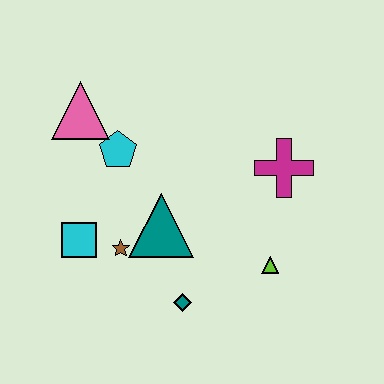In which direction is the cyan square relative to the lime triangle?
The cyan square is to the left of the lime triangle.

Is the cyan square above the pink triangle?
No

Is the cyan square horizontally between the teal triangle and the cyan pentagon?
No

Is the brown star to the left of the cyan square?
No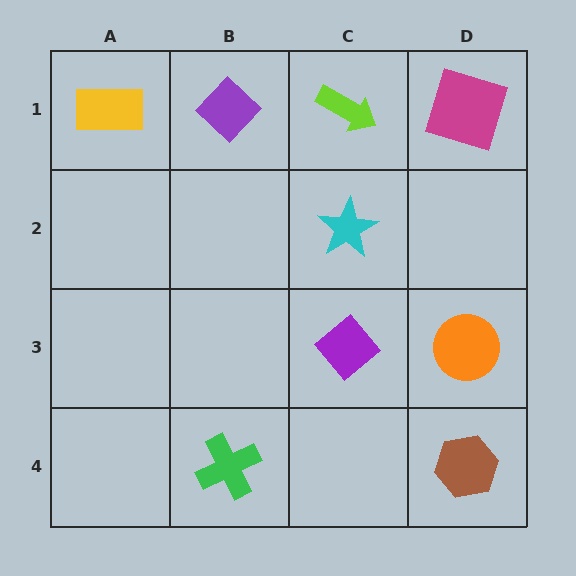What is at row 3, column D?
An orange circle.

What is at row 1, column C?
A lime arrow.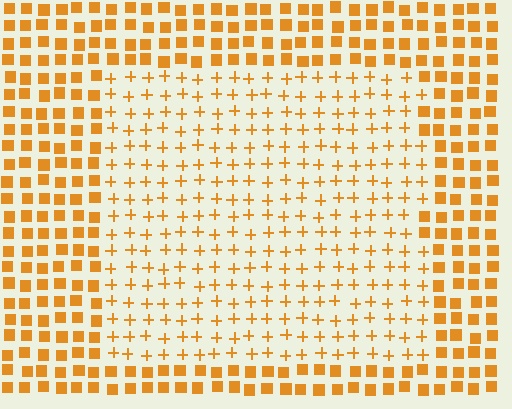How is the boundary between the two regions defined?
The boundary is defined by a change in element shape: plus signs inside vs. squares outside. All elements share the same color and spacing.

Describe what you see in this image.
The image is filled with small orange elements arranged in a uniform grid. A rectangle-shaped region contains plus signs, while the surrounding area contains squares. The boundary is defined purely by the change in element shape.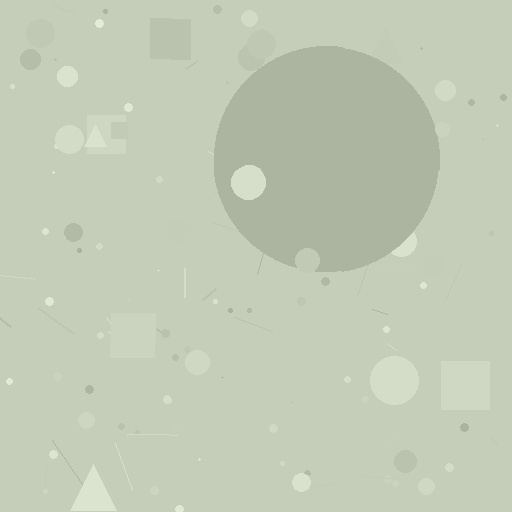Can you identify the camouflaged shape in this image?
The camouflaged shape is a circle.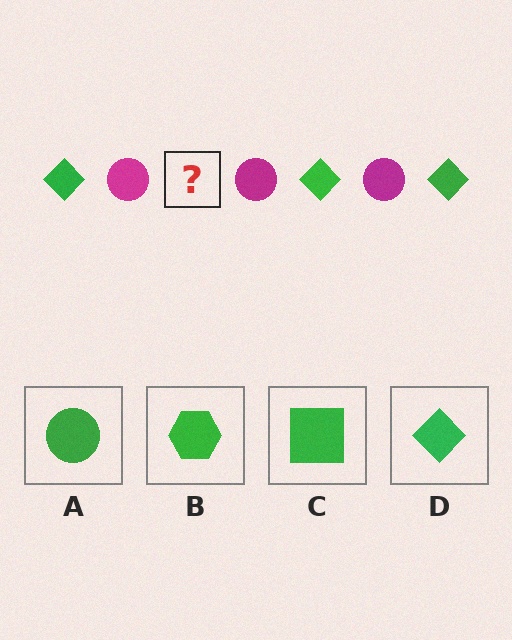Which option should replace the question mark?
Option D.